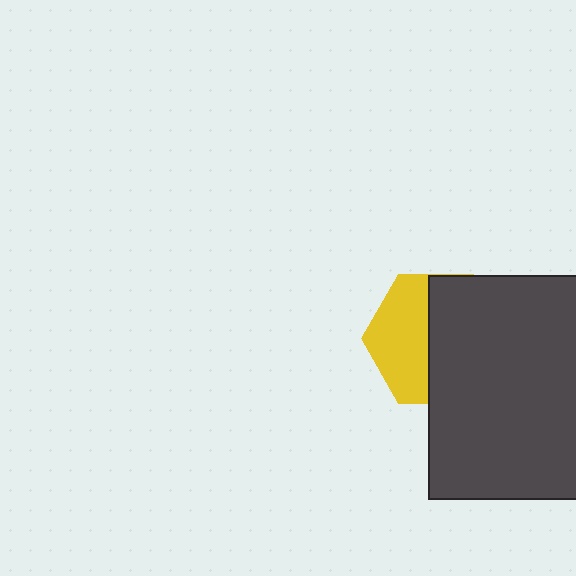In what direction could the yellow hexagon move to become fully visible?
The yellow hexagon could move left. That would shift it out from behind the dark gray rectangle entirely.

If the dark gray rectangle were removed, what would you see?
You would see the complete yellow hexagon.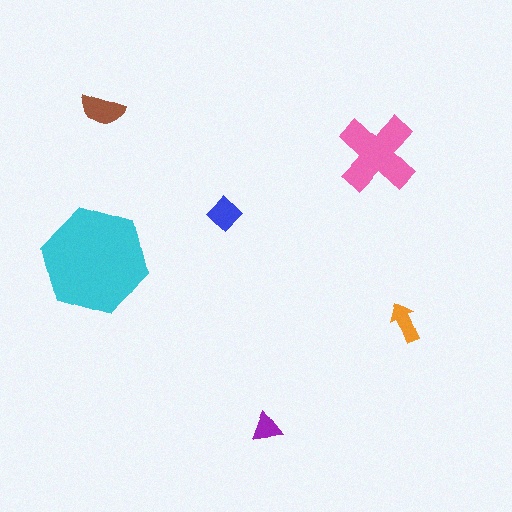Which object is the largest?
The cyan hexagon.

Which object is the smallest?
The purple triangle.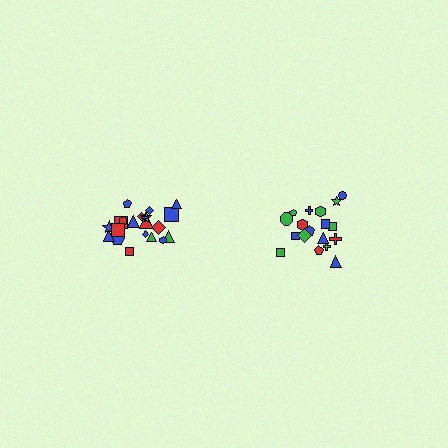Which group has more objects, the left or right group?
The left group.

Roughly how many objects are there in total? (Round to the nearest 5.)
Roughly 40 objects in total.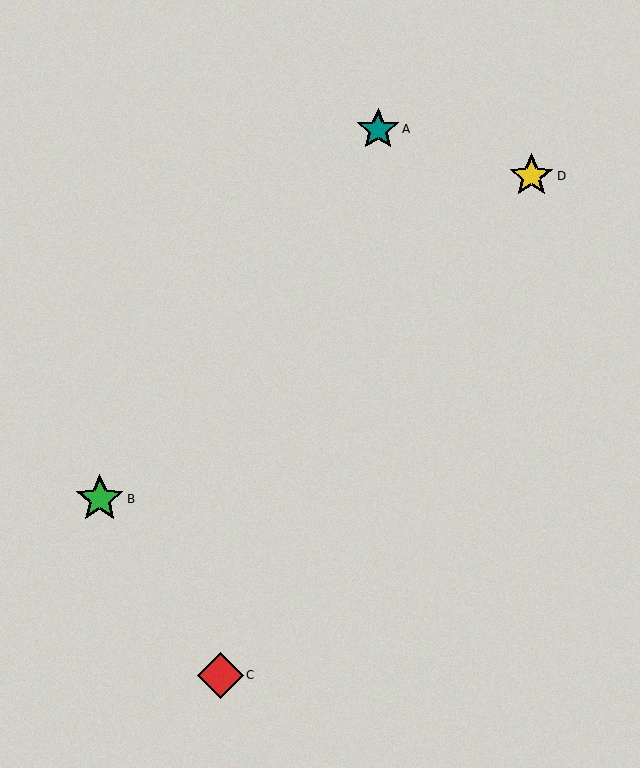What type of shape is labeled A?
Shape A is a teal star.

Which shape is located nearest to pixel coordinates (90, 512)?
The green star (labeled B) at (100, 499) is nearest to that location.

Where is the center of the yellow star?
The center of the yellow star is at (531, 176).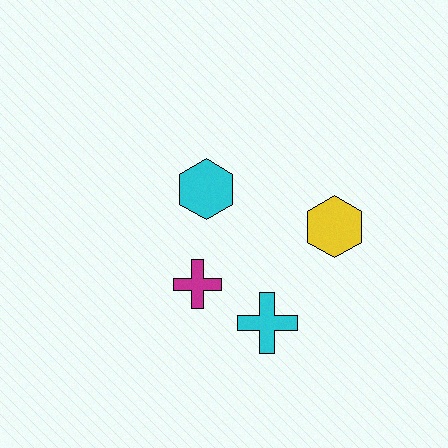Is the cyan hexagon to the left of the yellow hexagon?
Yes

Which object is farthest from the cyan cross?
The cyan hexagon is farthest from the cyan cross.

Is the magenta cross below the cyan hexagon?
Yes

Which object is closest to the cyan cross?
The magenta cross is closest to the cyan cross.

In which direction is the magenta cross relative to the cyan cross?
The magenta cross is to the left of the cyan cross.